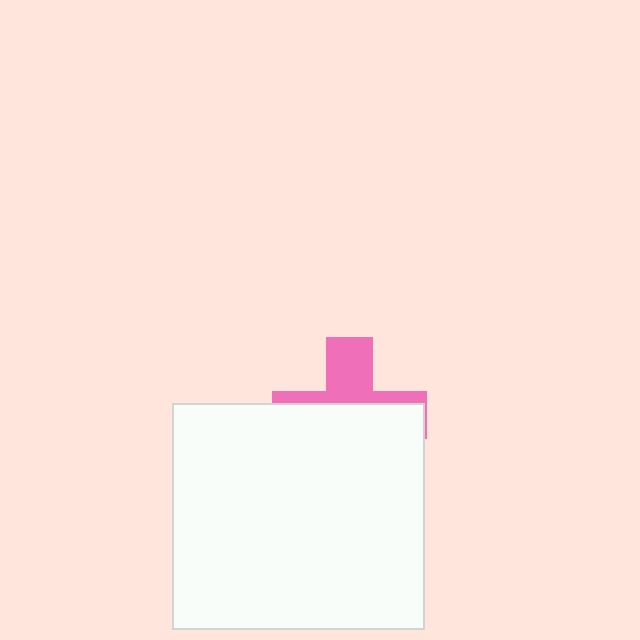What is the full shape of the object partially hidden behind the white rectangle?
The partially hidden object is a pink cross.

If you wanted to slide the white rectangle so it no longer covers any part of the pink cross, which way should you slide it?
Slide it down — that is the most direct way to separate the two shapes.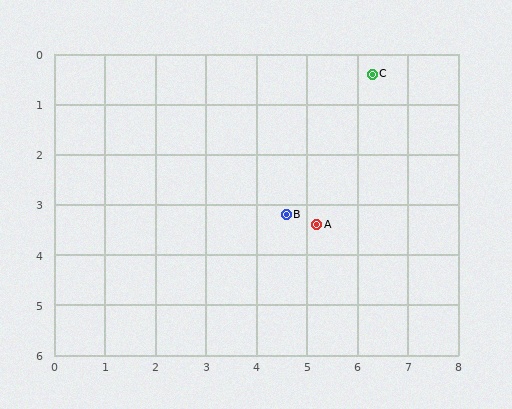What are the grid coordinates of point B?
Point B is at approximately (4.6, 3.2).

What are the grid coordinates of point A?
Point A is at approximately (5.2, 3.4).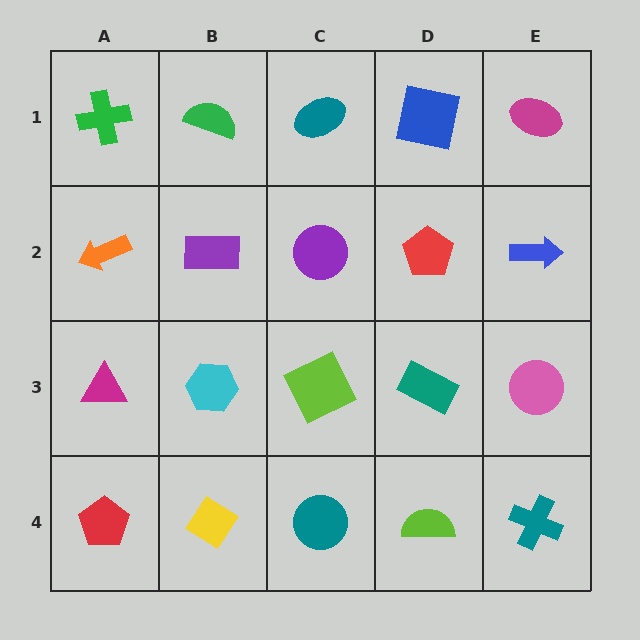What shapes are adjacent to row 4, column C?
A lime square (row 3, column C), a yellow diamond (row 4, column B), a lime semicircle (row 4, column D).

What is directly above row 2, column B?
A green semicircle.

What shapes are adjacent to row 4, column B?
A cyan hexagon (row 3, column B), a red pentagon (row 4, column A), a teal circle (row 4, column C).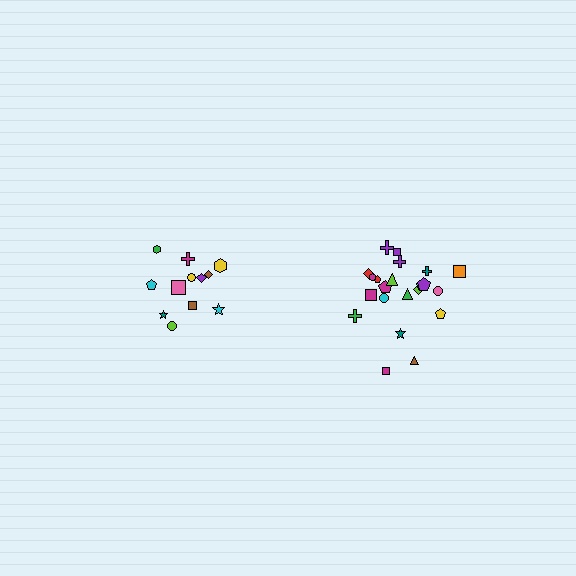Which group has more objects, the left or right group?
The right group.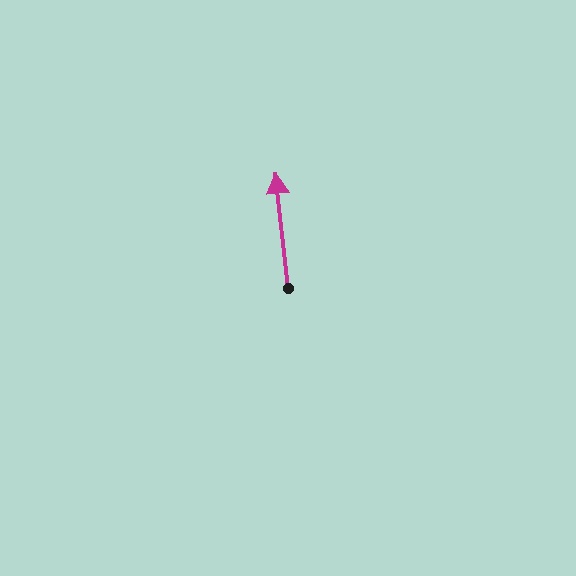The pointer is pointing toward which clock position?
Roughly 12 o'clock.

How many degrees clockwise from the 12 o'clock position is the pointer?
Approximately 354 degrees.